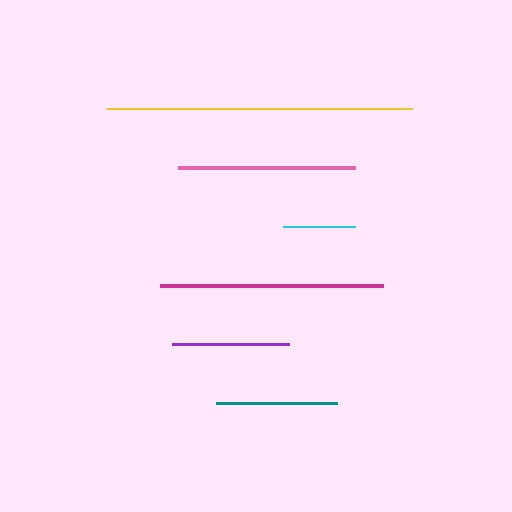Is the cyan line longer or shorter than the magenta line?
The magenta line is longer than the cyan line.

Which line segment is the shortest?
The cyan line is the shortest at approximately 72 pixels.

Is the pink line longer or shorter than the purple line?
The pink line is longer than the purple line.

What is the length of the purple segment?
The purple segment is approximately 117 pixels long.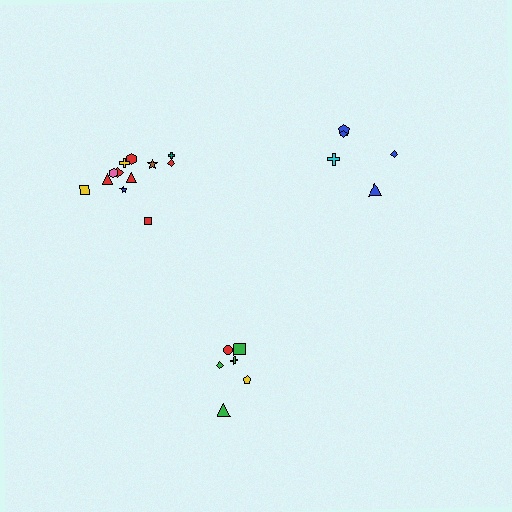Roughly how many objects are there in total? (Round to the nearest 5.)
Roughly 25 objects in total.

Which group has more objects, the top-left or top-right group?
The top-left group.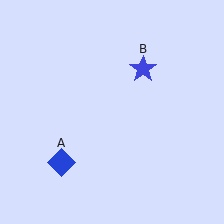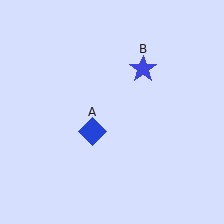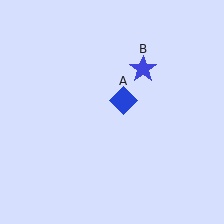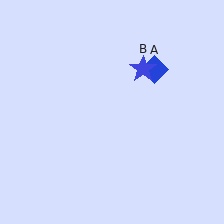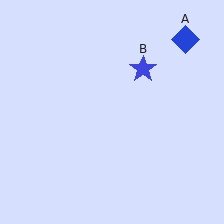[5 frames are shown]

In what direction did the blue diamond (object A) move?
The blue diamond (object A) moved up and to the right.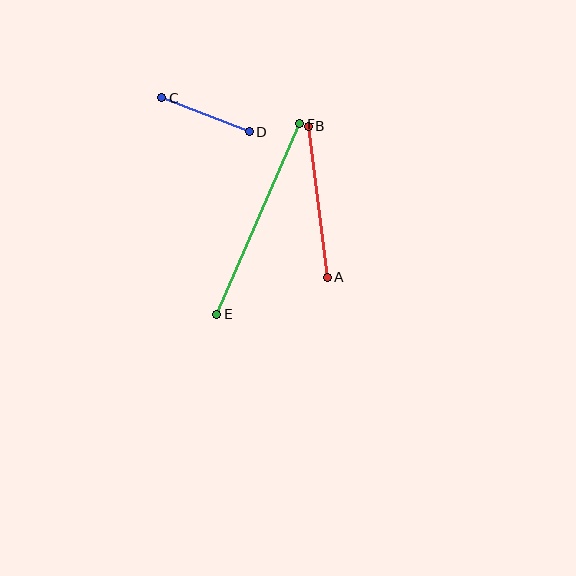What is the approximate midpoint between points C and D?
The midpoint is at approximately (205, 115) pixels.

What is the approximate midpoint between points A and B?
The midpoint is at approximately (318, 202) pixels.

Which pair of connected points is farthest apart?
Points E and F are farthest apart.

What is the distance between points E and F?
The distance is approximately 208 pixels.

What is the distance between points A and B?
The distance is approximately 152 pixels.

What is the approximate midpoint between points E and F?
The midpoint is at approximately (258, 219) pixels.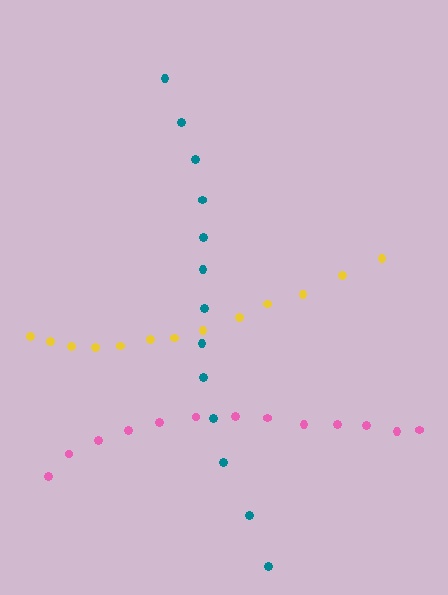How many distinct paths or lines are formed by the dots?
There are 3 distinct paths.